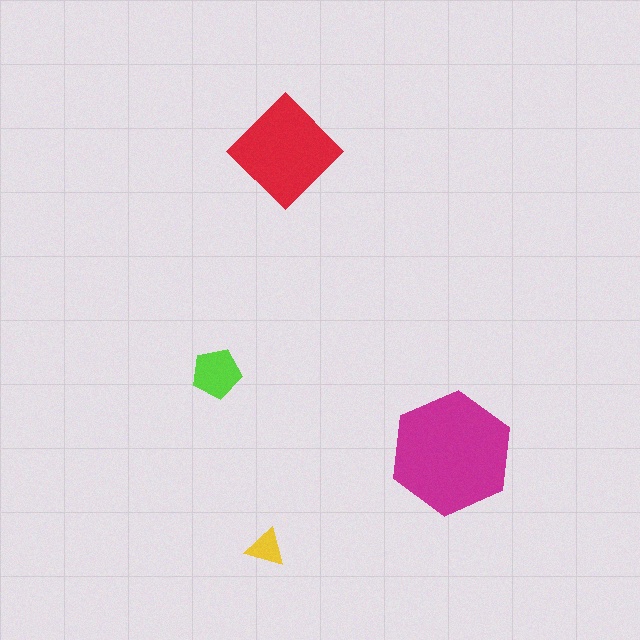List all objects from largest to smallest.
The magenta hexagon, the red diamond, the lime pentagon, the yellow triangle.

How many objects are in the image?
There are 4 objects in the image.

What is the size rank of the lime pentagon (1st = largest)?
3rd.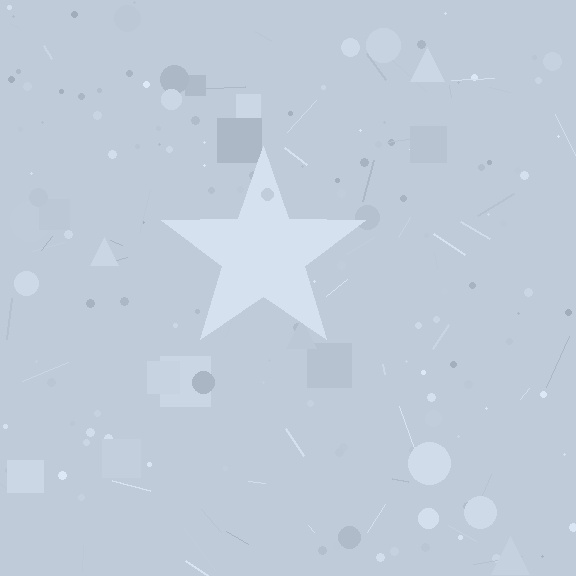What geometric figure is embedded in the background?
A star is embedded in the background.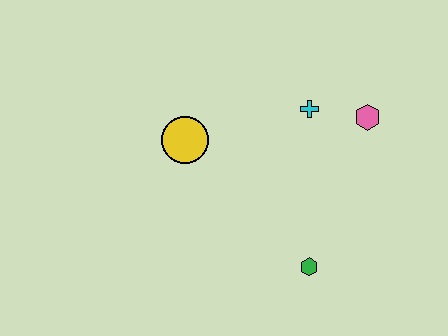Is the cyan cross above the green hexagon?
Yes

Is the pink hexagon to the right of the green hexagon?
Yes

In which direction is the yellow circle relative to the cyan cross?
The yellow circle is to the left of the cyan cross.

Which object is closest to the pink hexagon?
The cyan cross is closest to the pink hexagon.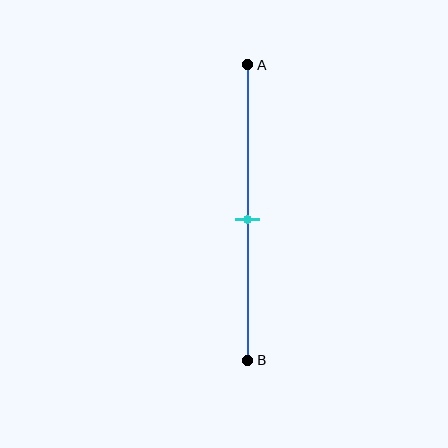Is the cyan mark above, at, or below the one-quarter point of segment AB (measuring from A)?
The cyan mark is below the one-quarter point of segment AB.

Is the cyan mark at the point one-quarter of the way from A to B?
No, the mark is at about 55% from A, not at the 25% one-quarter point.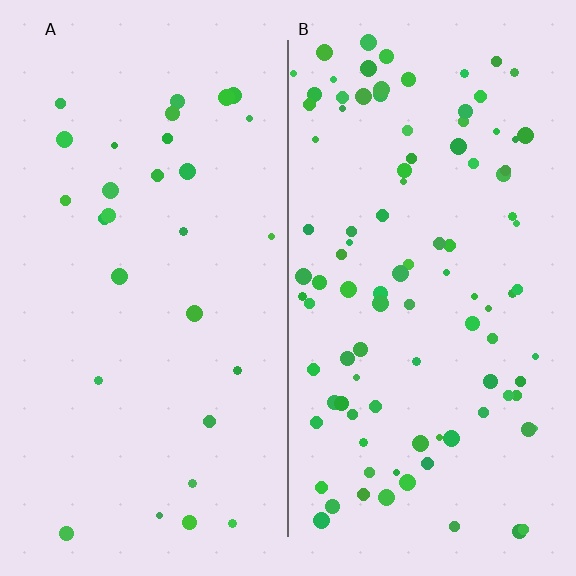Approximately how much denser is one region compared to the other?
Approximately 3.4× — region B over region A.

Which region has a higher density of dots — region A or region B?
B (the right).